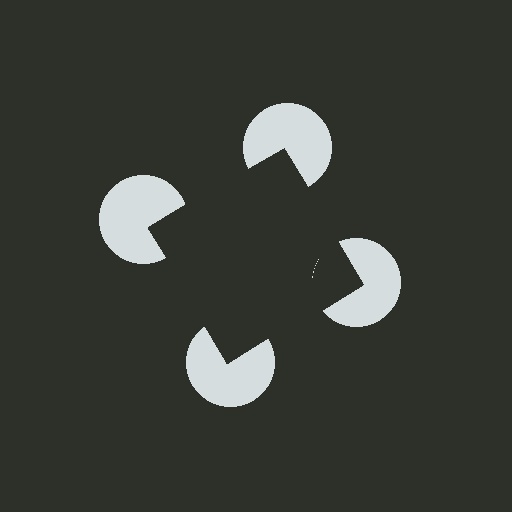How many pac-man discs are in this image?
There are 4 — one at each vertex of the illusory square.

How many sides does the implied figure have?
4 sides.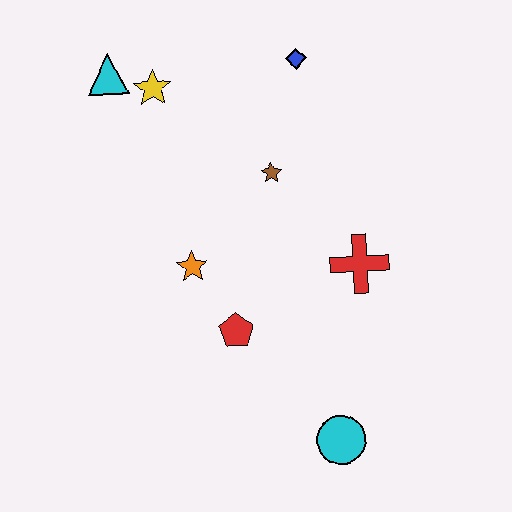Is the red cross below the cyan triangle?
Yes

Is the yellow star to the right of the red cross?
No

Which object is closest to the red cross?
The brown star is closest to the red cross.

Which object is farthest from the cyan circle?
The cyan triangle is farthest from the cyan circle.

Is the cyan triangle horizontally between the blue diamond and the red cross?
No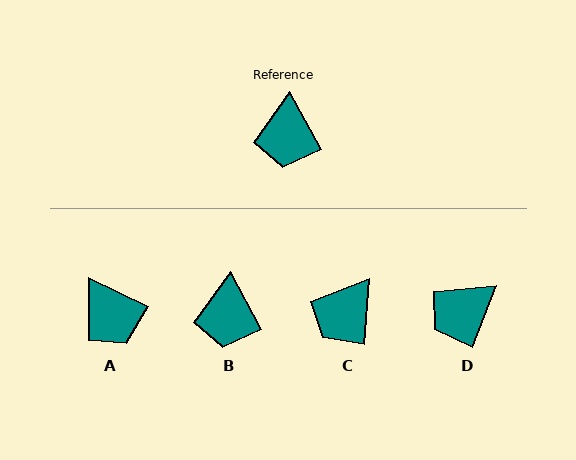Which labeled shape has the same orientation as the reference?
B.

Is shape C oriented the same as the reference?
No, it is off by about 33 degrees.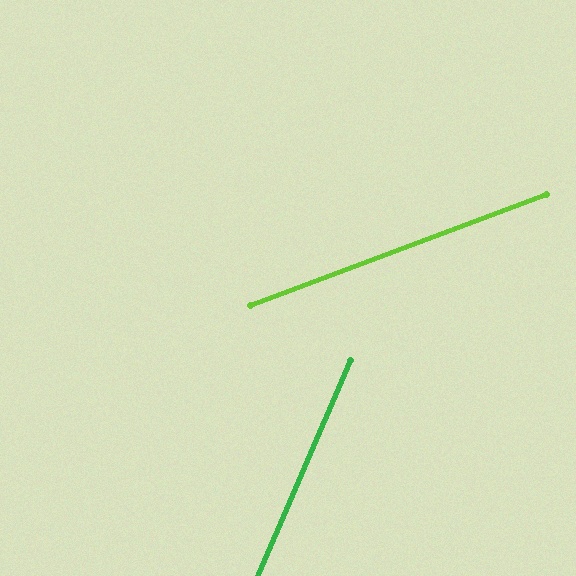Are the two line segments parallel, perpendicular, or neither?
Neither parallel nor perpendicular — they differ by about 46°.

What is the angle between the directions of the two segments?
Approximately 46 degrees.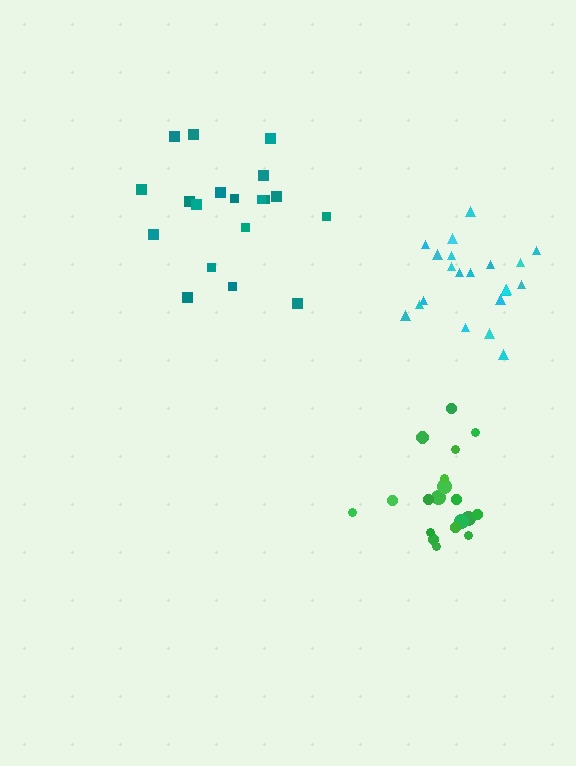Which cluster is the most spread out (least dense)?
Teal.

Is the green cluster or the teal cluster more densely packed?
Green.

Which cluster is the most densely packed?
Green.